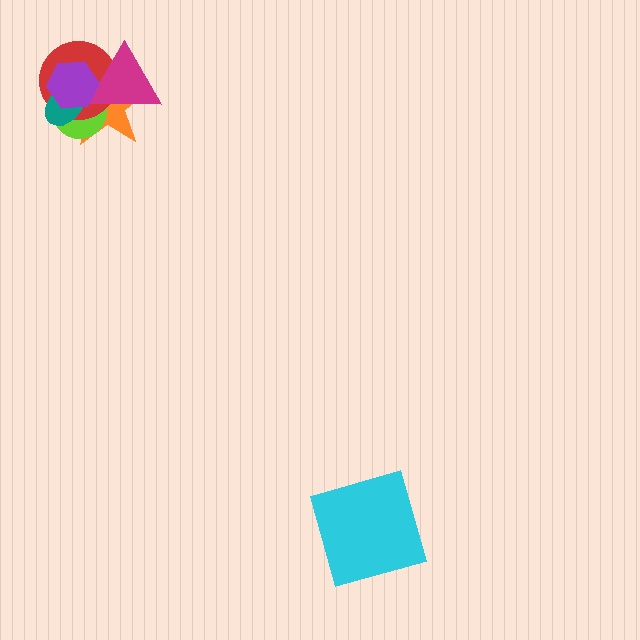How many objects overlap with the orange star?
5 objects overlap with the orange star.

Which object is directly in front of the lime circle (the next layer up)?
The red circle is directly in front of the lime circle.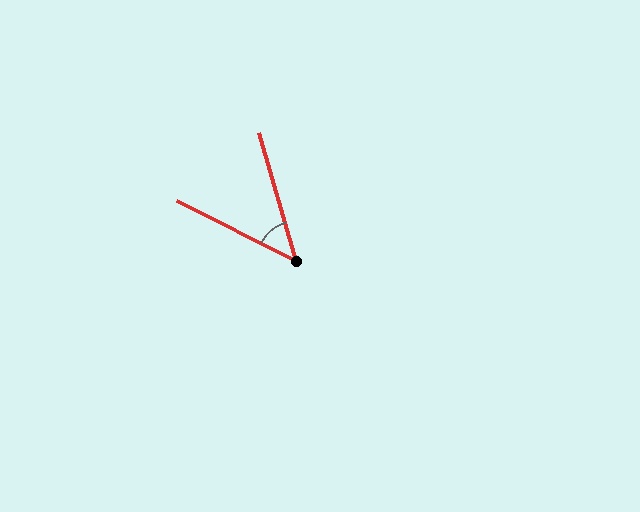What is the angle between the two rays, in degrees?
Approximately 47 degrees.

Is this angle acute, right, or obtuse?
It is acute.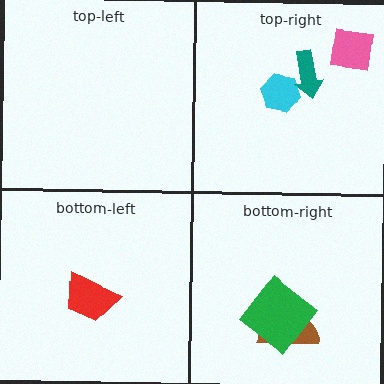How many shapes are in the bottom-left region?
1.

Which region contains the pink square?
The top-right region.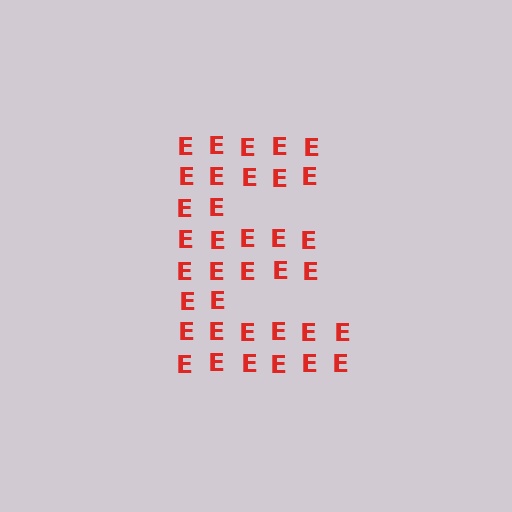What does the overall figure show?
The overall figure shows the letter E.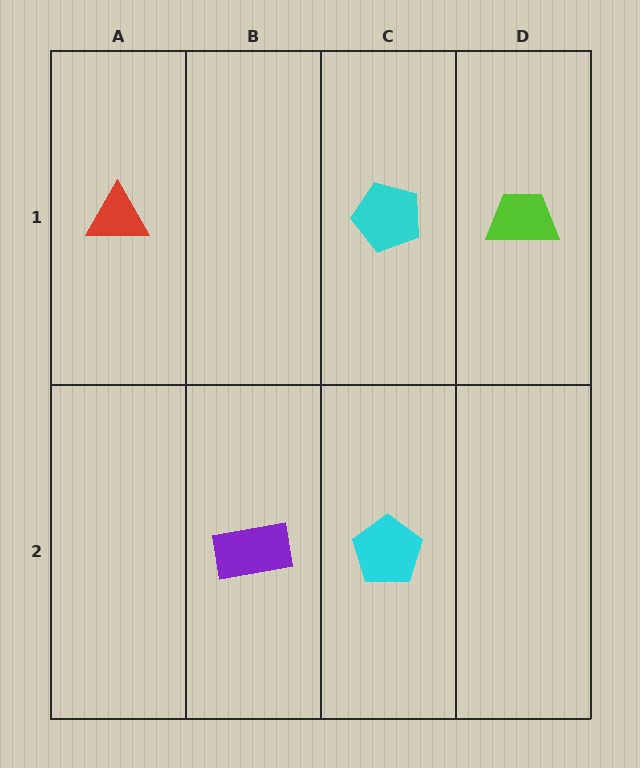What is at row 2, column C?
A cyan pentagon.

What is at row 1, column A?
A red triangle.